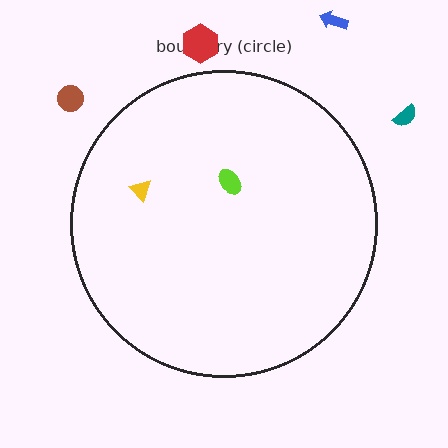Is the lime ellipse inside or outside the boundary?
Inside.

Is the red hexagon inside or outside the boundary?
Outside.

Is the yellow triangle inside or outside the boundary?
Inside.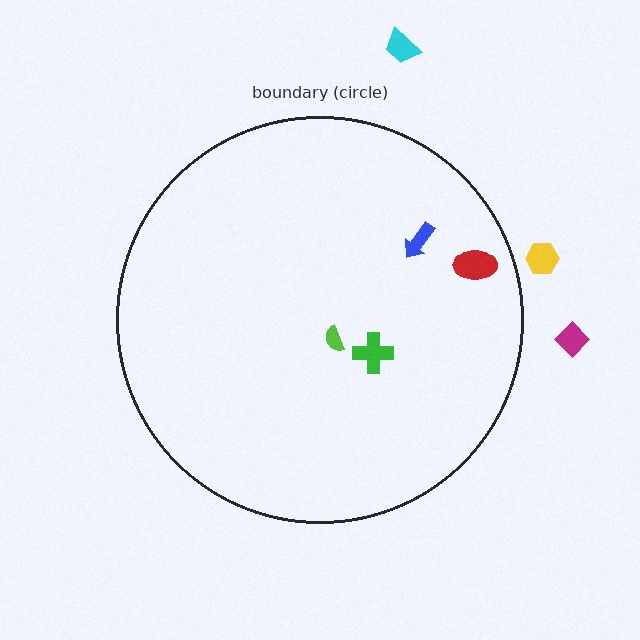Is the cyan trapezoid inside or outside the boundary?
Outside.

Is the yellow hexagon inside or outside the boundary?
Outside.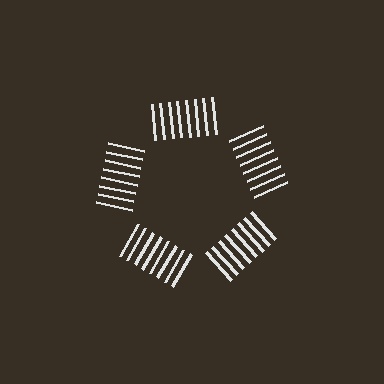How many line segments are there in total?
40 — 8 along each of the 5 edges.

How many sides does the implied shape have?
5 sides — the line-ends trace a pentagon.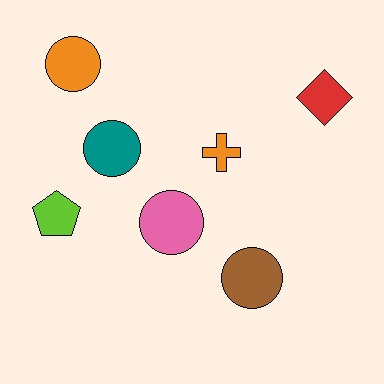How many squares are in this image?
There are no squares.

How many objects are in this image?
There are 7 objects.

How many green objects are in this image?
There are no green objects.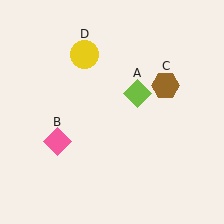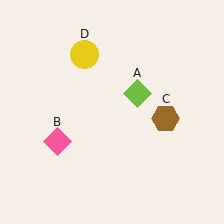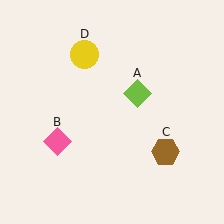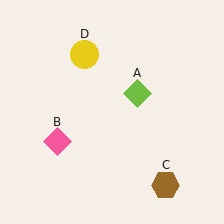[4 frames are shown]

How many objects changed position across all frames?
1 object changed position: brown hexagon (object C).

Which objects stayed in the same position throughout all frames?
Lime diamond (object A) and pink diamond (object B) and yellow circle (object D) remained stationary.